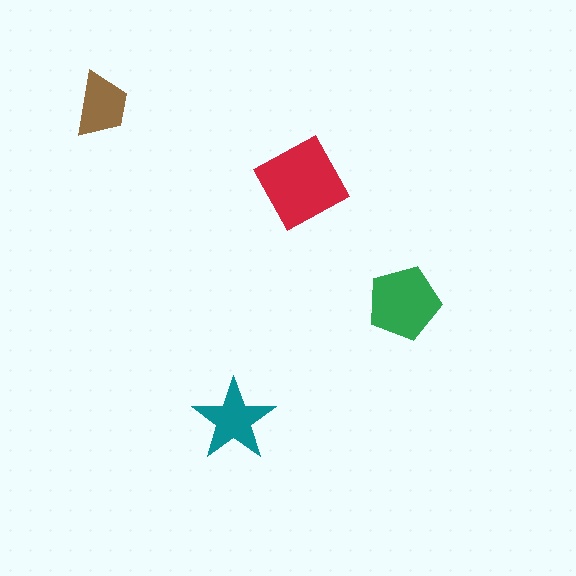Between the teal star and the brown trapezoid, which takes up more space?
The teal star.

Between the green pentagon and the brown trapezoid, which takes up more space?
The green pentagon.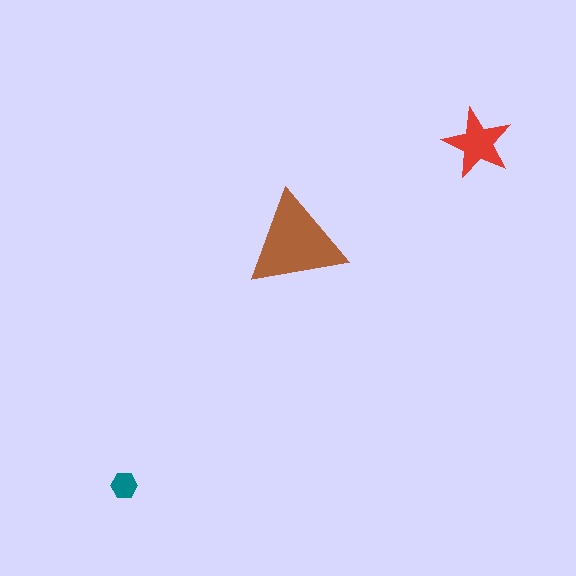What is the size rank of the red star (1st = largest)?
2nd.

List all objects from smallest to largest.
The teal hexagon, the red star, the brown triangle.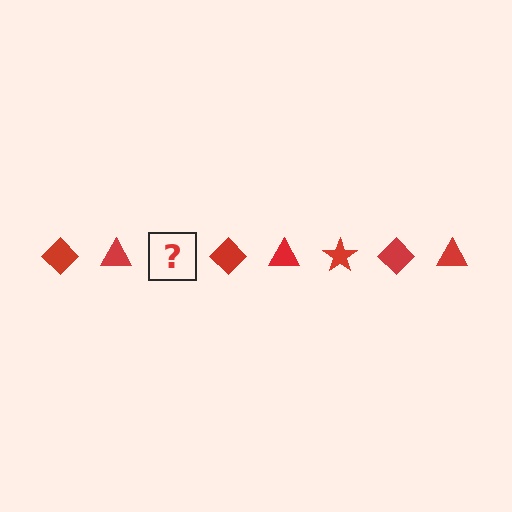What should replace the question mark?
The question mark should be replaced with a red star.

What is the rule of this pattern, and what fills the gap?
The rule is that the pattern cycles through diamond, triangle, star shapes in red. The gap should be filled with a red star.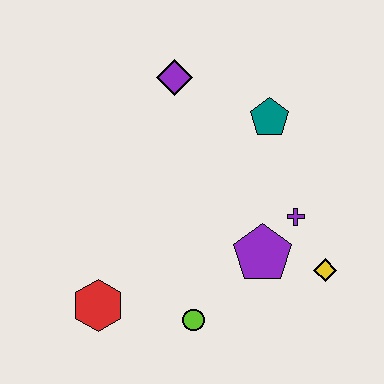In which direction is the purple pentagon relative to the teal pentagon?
The purple pentagon is below the teal pentagon.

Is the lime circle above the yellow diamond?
No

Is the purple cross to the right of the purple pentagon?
Yes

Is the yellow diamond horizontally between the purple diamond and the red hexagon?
No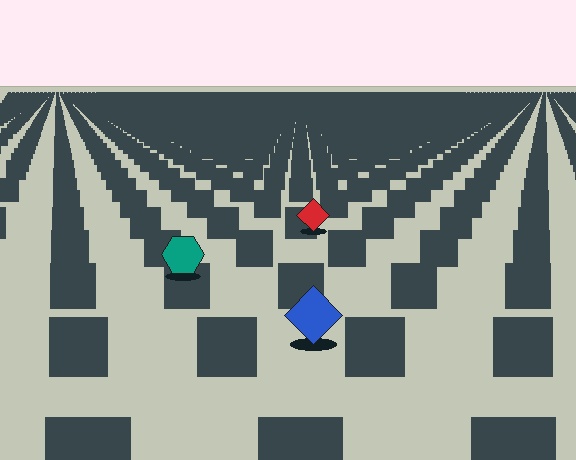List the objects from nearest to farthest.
From nearest to farthest: the blue diamond, the teal hexagon, the red diamond.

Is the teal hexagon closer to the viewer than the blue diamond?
No. The blue diamond is closer — you can tell from the texture gradient: the ground texture is coarser near it.